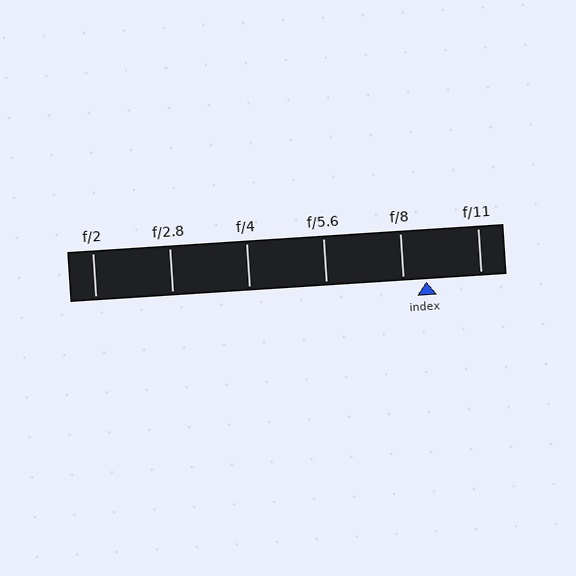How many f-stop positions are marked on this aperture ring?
There are 6 f-stop positions marked.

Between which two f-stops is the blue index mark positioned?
The index mark is between f/8 and f/11.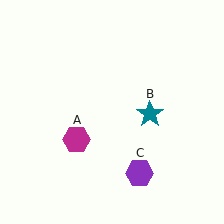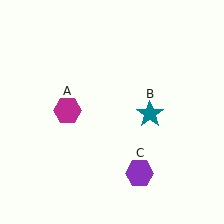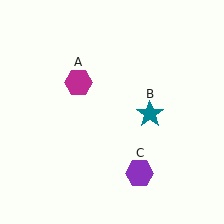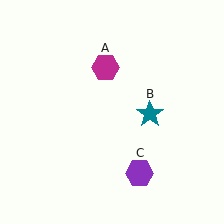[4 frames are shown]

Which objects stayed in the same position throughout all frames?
Teal star (object B) and purple hexagon (object C) remained stationary.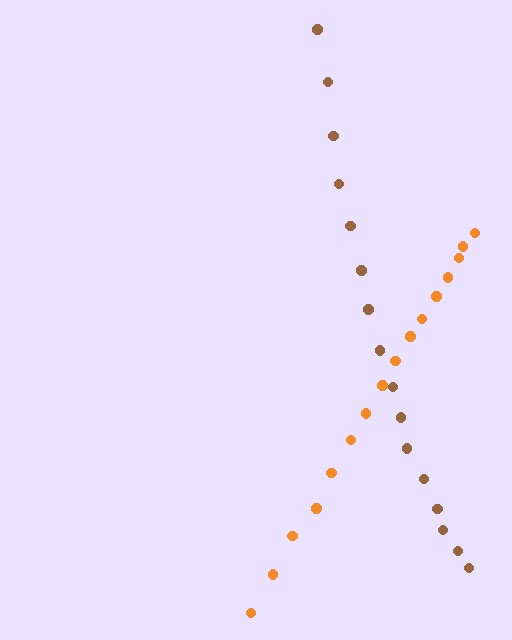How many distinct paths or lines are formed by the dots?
There are 2 distinct paths.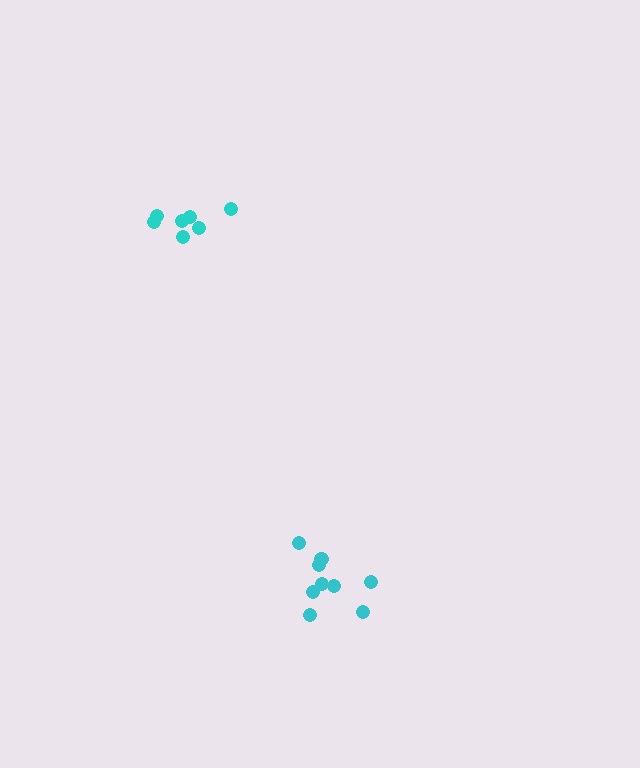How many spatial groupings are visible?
There are 2 spatial groupings.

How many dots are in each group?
Group 1: 9 dots, Group 2: 7 dots (16 total).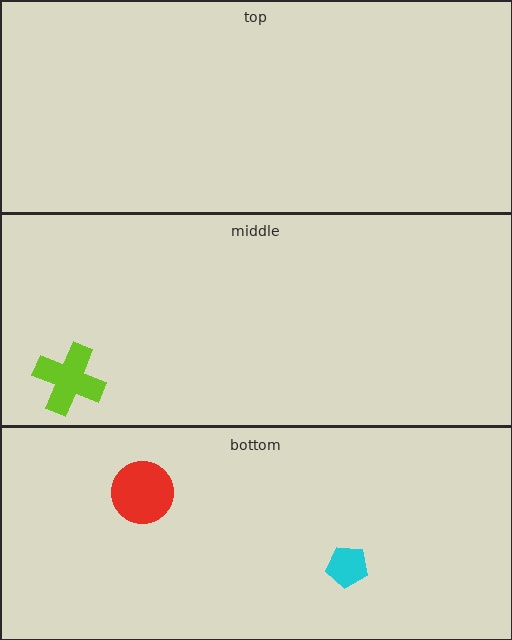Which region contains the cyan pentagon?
The bottom region.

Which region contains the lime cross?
The middle region.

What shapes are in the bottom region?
The cyan pentagon, the red circle.